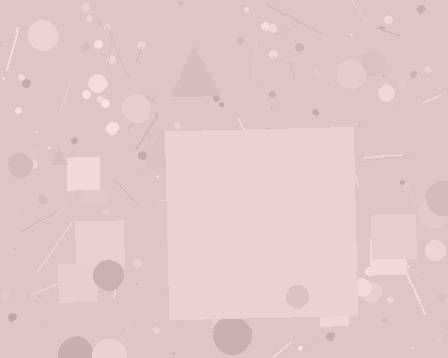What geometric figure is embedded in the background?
A square is embedded in the background.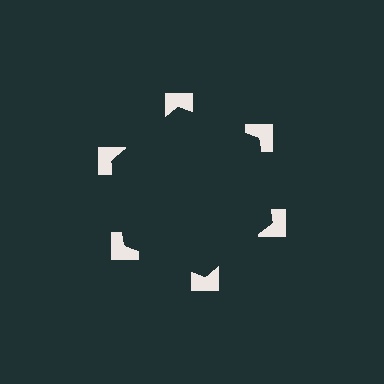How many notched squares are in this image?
There are 6 — one at each vertex of the illusory hexagon.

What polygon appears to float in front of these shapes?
An illusory hexagon — its edges are inferred from the aligned wedge cuts in the notched squares, not physically drawn.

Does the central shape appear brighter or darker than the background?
It typically appears slightly darker than the background, even though no actual brightness change is drawn.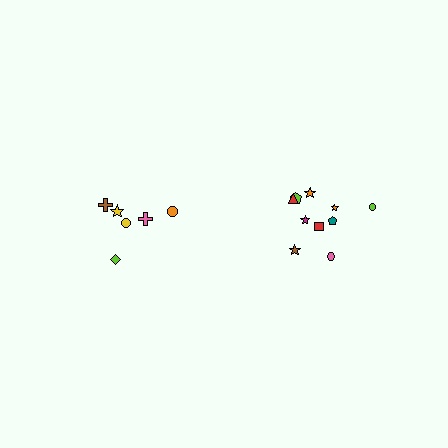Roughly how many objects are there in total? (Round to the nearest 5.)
Roughly 15 objects in total.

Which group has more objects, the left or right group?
The right group.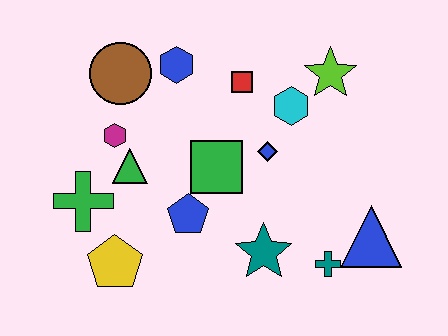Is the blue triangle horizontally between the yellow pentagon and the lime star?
No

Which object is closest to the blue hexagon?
The brown circle is closest to the blue hexagon.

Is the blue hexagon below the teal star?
No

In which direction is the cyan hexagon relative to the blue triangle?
The cyan hexagon is above the blue triangle.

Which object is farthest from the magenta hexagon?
The blue triangle is farthest from the magenta hexagon.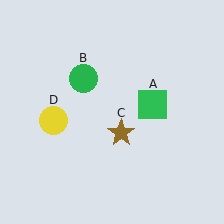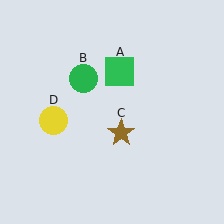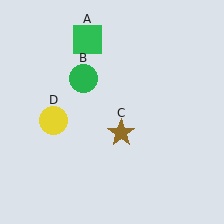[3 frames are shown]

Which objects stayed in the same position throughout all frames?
Green circle (object B) and brown star (object C) and yellow circle (object D) remained stationary.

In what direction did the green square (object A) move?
The green square (object A) moved up and to the left.